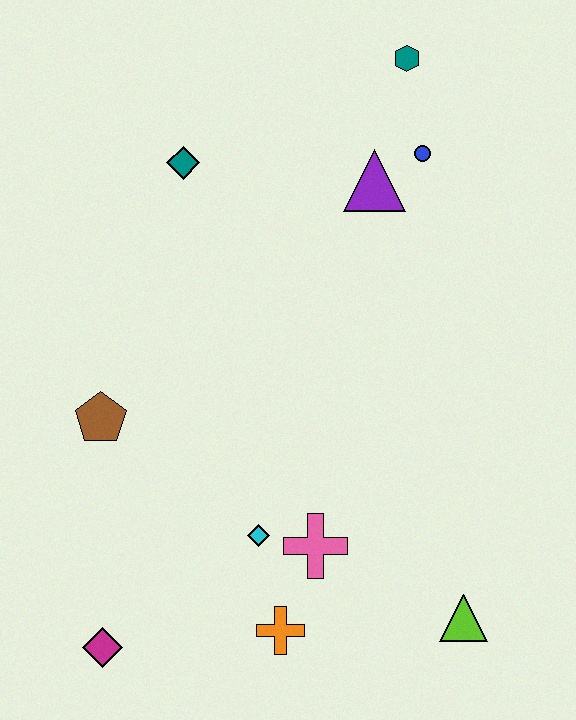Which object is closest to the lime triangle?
The pink cross is closest to the lime triangle.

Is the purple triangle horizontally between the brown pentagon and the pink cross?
No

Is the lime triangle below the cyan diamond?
Yes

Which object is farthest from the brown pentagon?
The teal hexagon is farthest from the brown pentagon.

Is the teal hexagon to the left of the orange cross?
No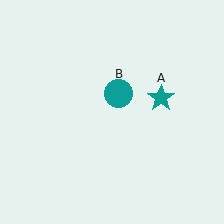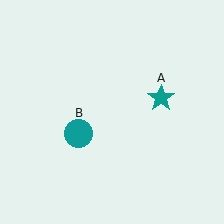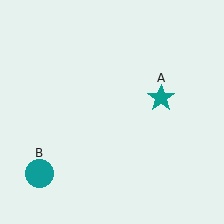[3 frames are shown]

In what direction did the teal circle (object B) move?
The teal circle (object B) moved down and to the left.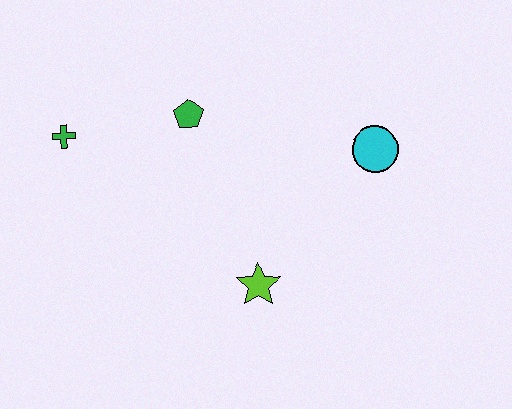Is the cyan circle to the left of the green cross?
No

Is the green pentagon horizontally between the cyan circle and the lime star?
No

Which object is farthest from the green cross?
The cyan circle is farthest from the green cross.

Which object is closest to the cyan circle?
The lime star is closest to the cyan circle.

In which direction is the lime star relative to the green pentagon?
The lime star is below the green pentagon.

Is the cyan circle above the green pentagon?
No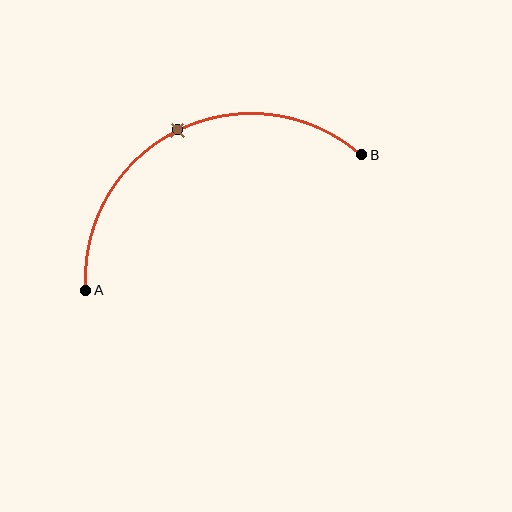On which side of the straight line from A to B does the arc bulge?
The arc bulges above the straight line connecting A and B.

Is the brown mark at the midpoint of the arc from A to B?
Yes. The brown mark lies on the arc at equal arc-length from both A and B — it is the arc midpoint.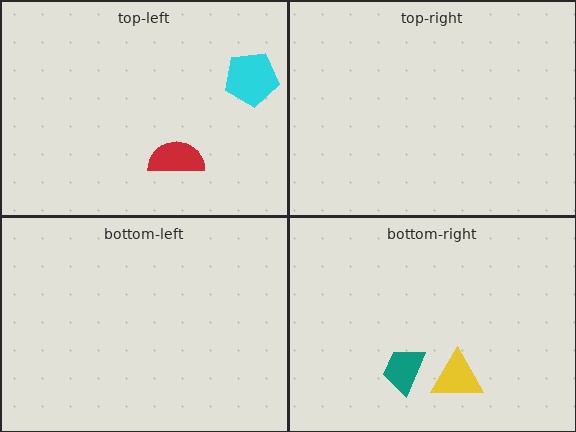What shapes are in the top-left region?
The red semicircle, the cyan pentagon.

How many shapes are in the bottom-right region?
2.